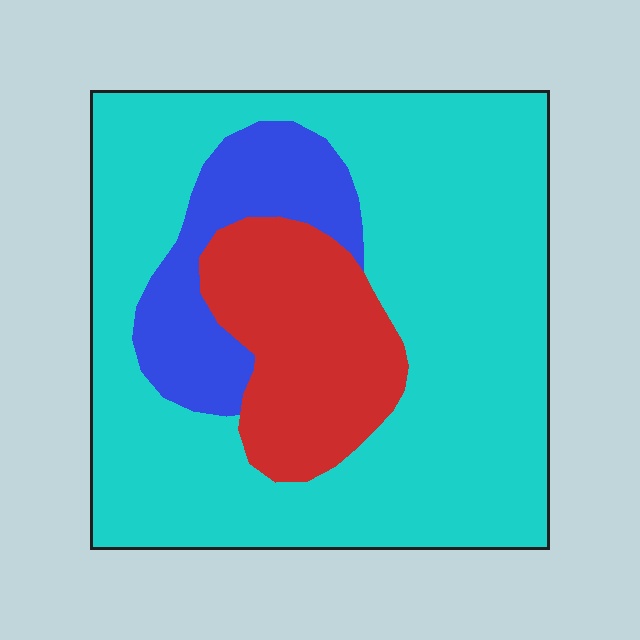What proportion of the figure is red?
Red takes up about one sixth (1/6) of the figure.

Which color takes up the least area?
Blue, at roughly 15%.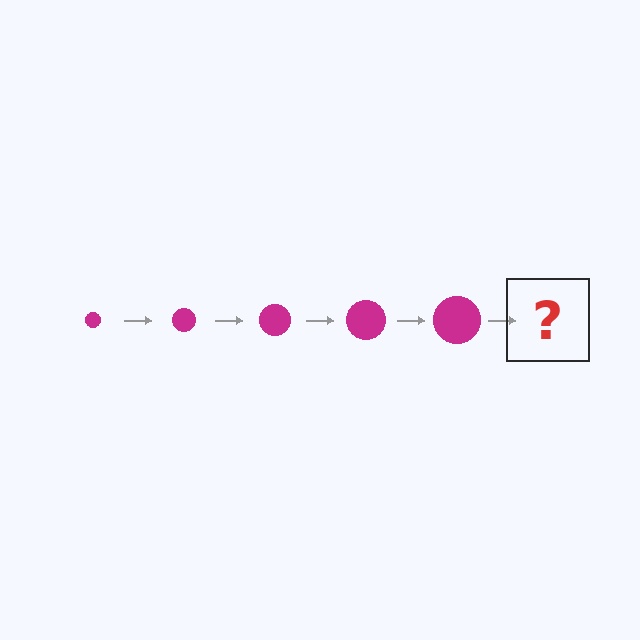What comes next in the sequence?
The next element should be a magenta circle, larger than the previous one.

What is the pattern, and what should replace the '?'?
The pattern is that the circle gets progressively larger each step. The '?' should be a magenta circle, larger than the previous one.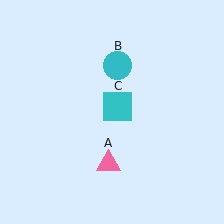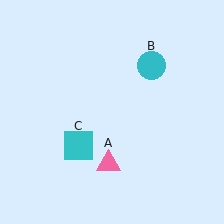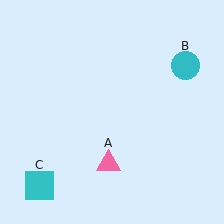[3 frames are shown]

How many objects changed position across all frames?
2 objects changed position: cyan circle (object B), cyan square (object C).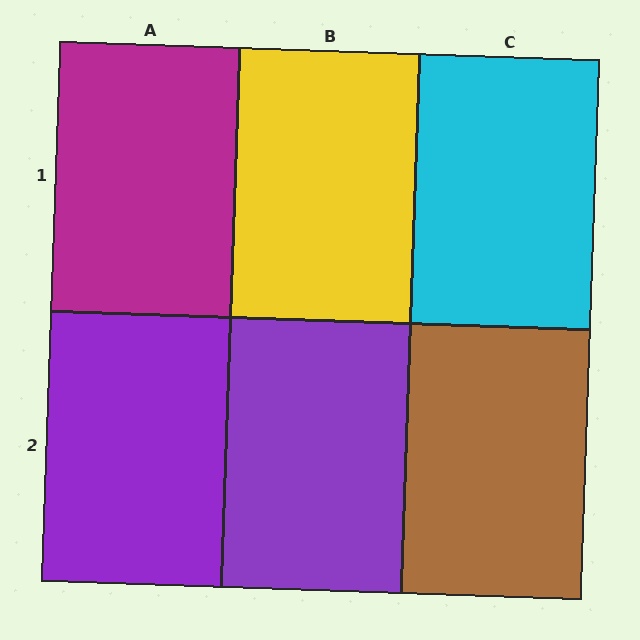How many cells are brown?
1 cell is brown.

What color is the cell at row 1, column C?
Cyan.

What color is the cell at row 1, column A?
Magenta.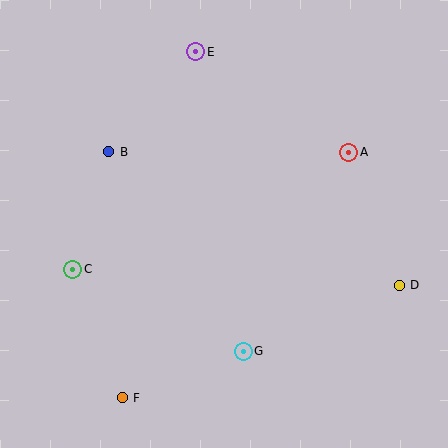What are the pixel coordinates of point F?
Point F is at (122, 398).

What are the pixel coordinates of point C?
Point C is at (73, 269).